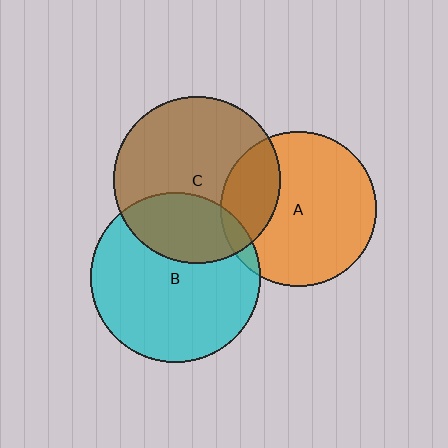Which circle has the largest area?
Circle B (cyan).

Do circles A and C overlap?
Yes.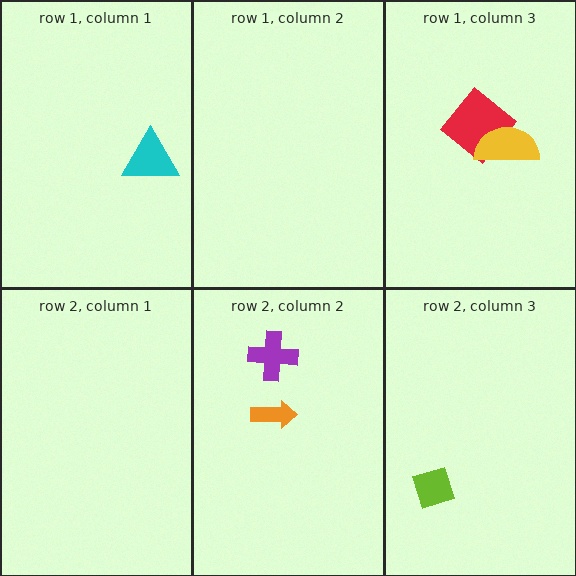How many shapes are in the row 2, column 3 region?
1.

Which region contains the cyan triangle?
The row 1, column 1 region.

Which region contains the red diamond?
The row 1, column 3 region.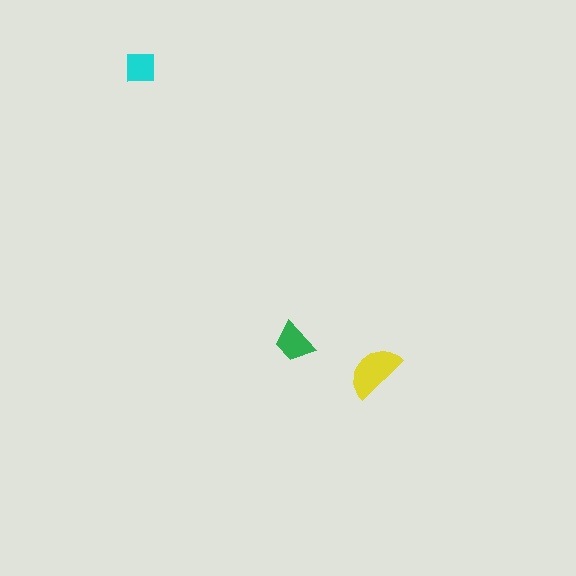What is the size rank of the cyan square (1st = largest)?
3rd.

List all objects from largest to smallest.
The yellow semicircle, the green trapezoid, the cyan square.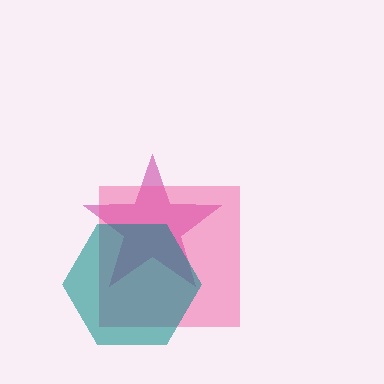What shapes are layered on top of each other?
The layered shapes are: a magenta star, a pink square, a teal hexagon.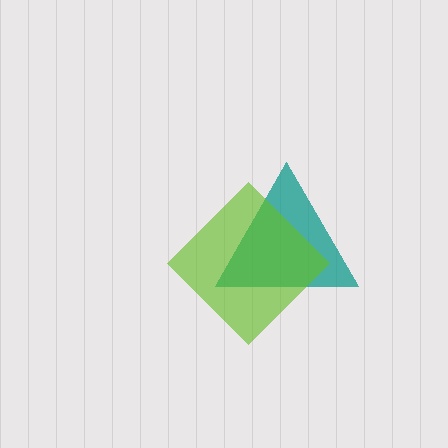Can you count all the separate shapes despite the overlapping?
Yes, there are 2 separate shapes.